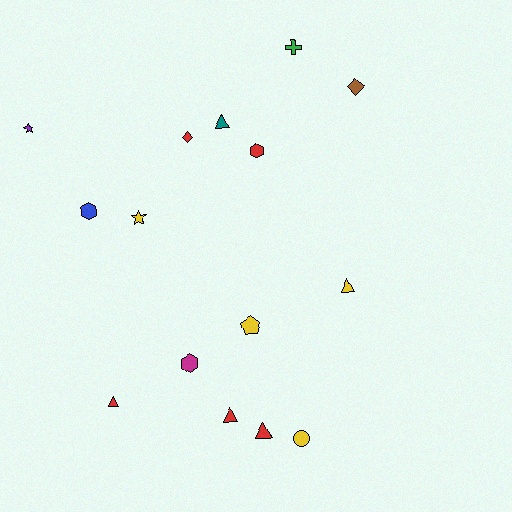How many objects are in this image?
There are 15 objects.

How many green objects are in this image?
There is 1 green object.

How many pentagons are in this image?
There is 1 pentagon.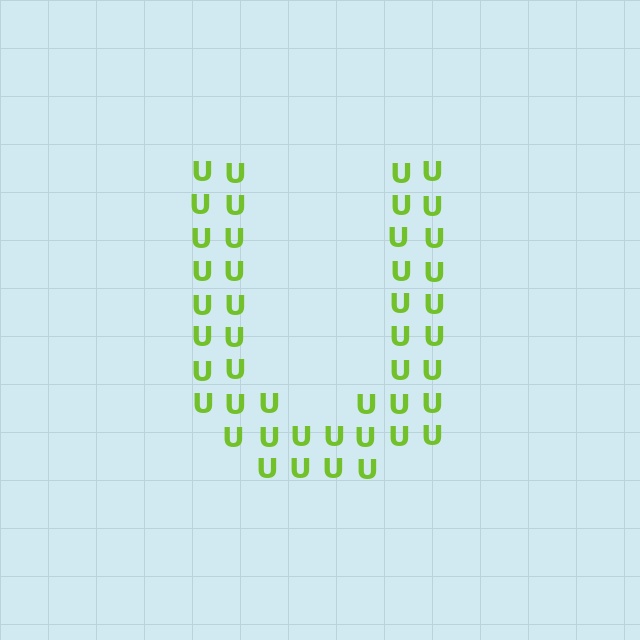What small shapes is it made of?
It is made of small letter U's.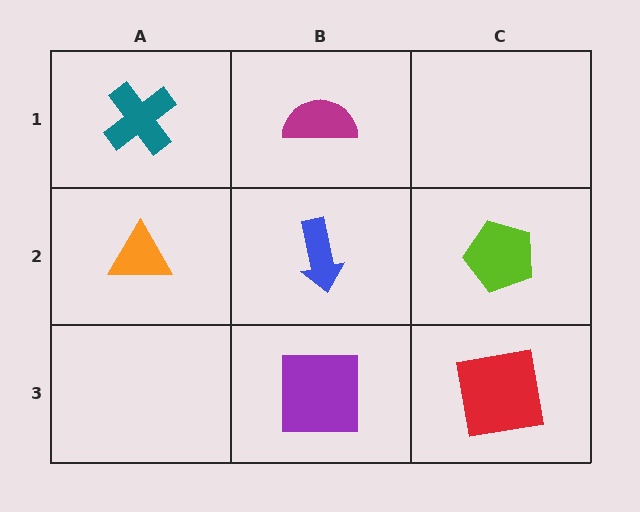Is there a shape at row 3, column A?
No, that cell is empty.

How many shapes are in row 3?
2 shapes.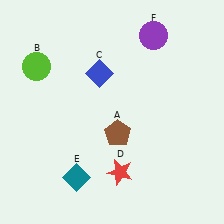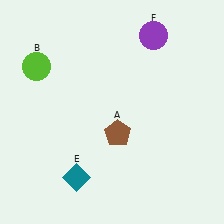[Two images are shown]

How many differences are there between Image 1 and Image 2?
There are 2 differences between the two images.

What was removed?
The blue diamond (C), the red star (D) were removed in Image 2.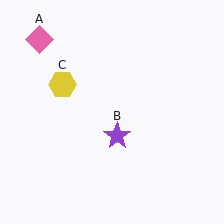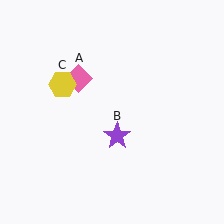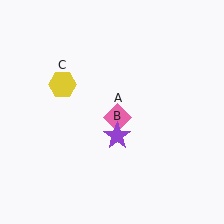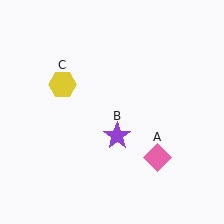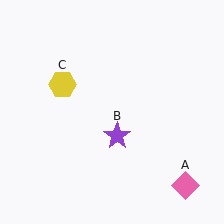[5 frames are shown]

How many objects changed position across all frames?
1 object changed position: pink diamond (object A).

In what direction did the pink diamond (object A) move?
The pink diamond (object A) moved down and to the right.